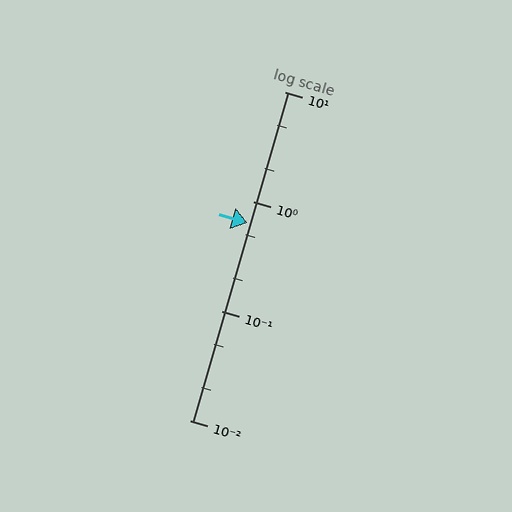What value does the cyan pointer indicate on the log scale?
The pointer indicates approximately 0.63.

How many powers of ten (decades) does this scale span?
The scale spans 3 decades, from 0.01 to 10.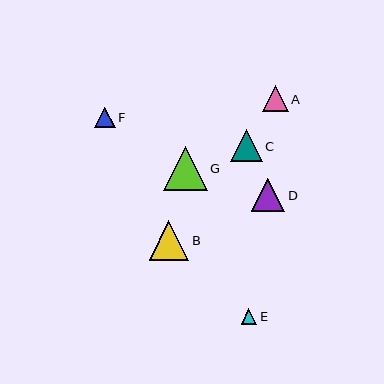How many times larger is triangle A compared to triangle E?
Triangle A is approximately 1.6 times the size of triangle E.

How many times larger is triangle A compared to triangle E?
Triangle A is approximately 1.6 times the size of triangle E.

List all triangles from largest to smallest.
From largest to smallest: G, B, D, C, A, F, E.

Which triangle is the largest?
Triangle G is the largest with a size of approximately 44 pixels.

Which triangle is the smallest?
Triangle E is the smallest with a size of approximately 16 pixels.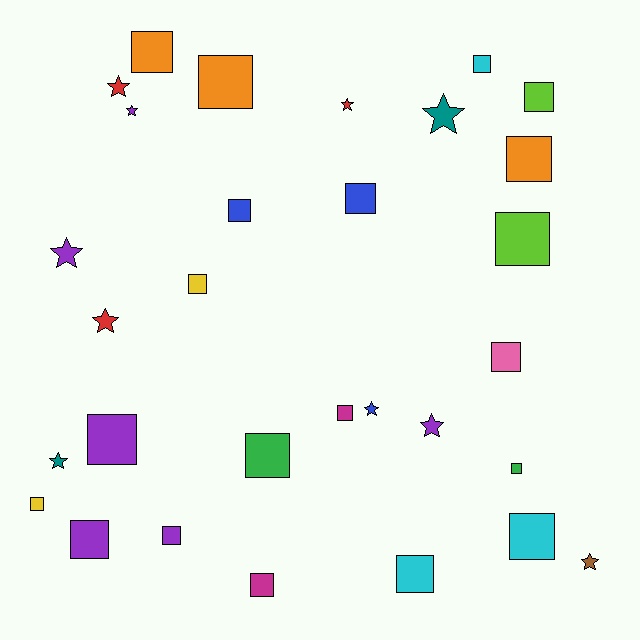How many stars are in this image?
There are 10 stars.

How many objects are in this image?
There are 30 objects.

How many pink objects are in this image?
There is 1 pink object.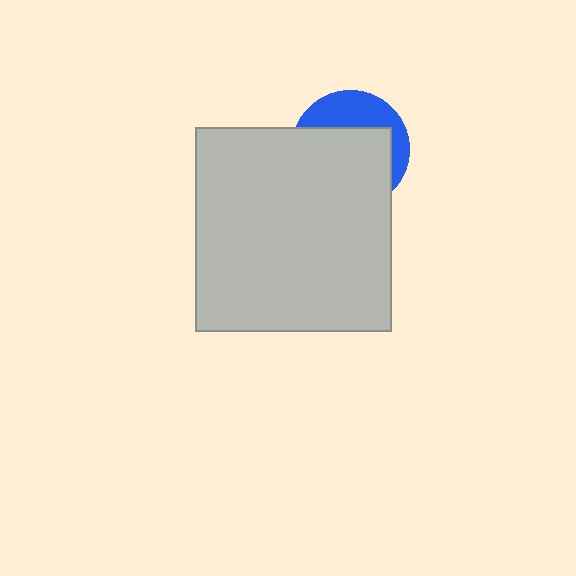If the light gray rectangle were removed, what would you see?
You would see the complete blue circle.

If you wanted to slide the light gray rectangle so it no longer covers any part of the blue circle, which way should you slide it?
Slide it down — that is the most direct way to separate the two shapes.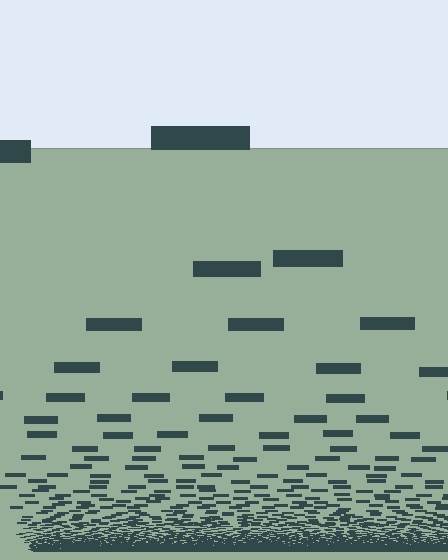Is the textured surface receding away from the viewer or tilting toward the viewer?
The surface appears to tilt toward the viewer. Texture elements get larger and sparser toward the top.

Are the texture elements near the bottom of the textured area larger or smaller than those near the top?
Smaller. The gradient is inverted — elements near the bottom are smaller and denser.